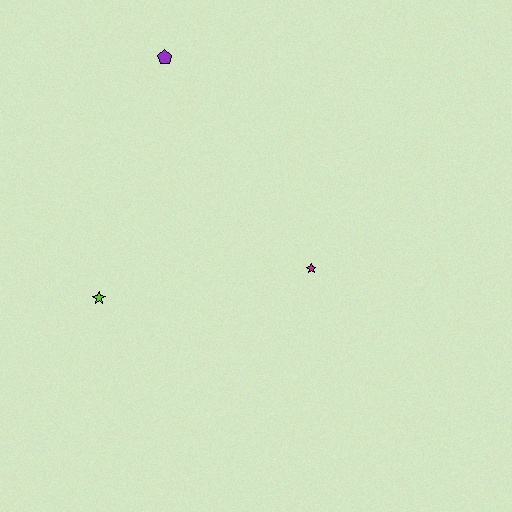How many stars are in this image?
There are 2 stars.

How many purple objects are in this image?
There is 1 purple object.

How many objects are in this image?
There are 3 objects.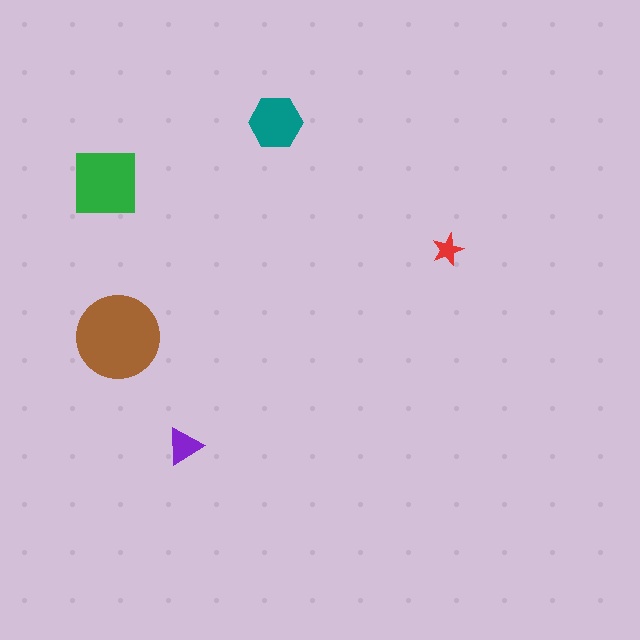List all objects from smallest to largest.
The red star, the purple triangle, the teal hexagon, the green square, the brown circle.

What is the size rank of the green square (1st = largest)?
2nd.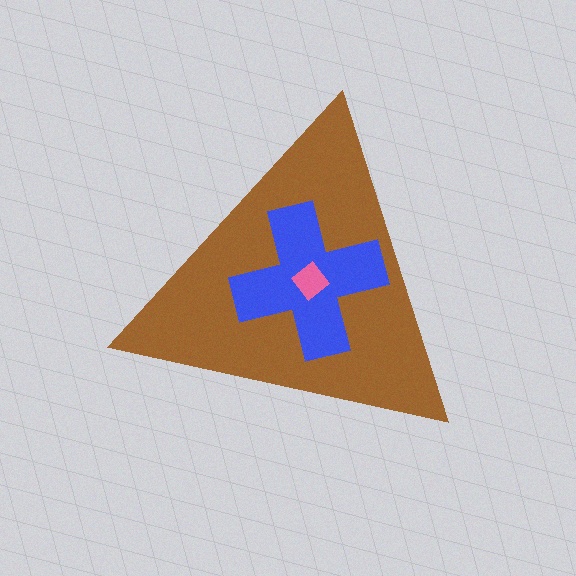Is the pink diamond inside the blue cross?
Yes.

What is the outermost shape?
The brown triangle.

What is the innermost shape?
The pink diamond.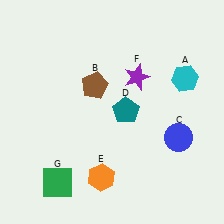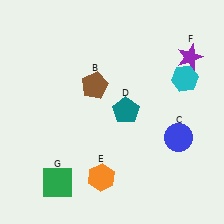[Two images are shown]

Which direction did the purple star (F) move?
The purple star (F) moved right.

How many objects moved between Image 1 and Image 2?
1 object moved between the two images.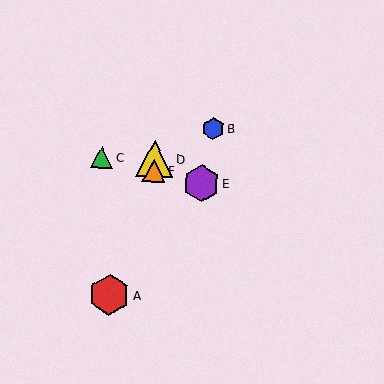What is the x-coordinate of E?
Object E is at x≈201.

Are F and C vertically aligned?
No, F is at x≈154 and C is at x≈102.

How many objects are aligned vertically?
2 objects (D, F) are aligned vertically.